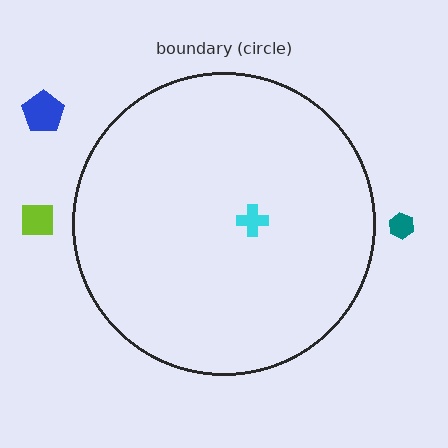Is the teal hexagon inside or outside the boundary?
Outside.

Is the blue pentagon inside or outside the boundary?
Outside.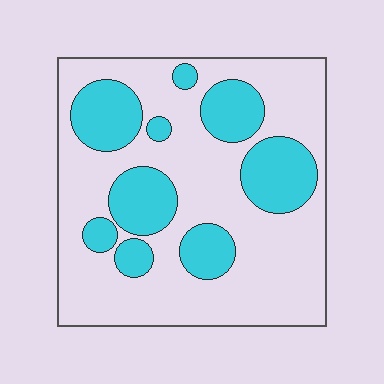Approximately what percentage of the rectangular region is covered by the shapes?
Approximately 30%.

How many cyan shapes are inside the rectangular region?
9.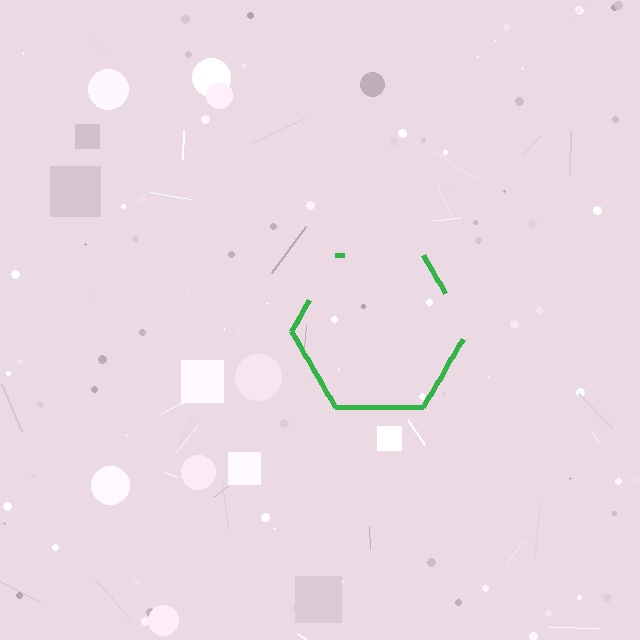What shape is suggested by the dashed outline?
The dashed outline suggests a hexagon.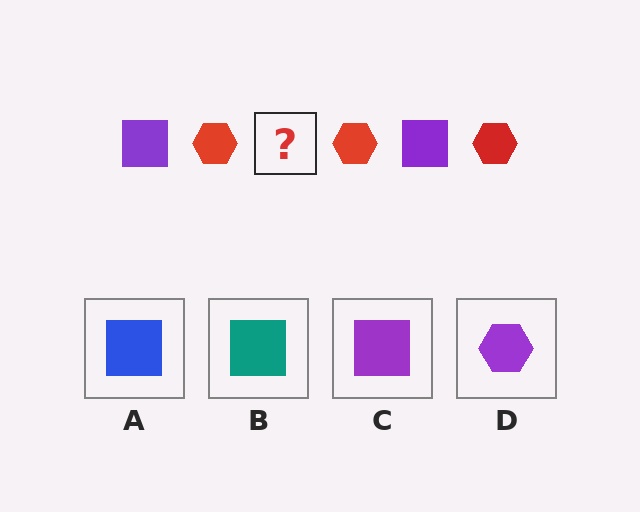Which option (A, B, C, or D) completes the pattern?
C.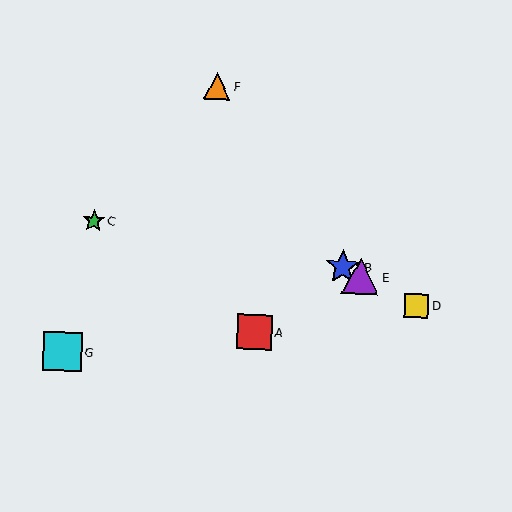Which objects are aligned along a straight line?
Objects B, D, E are aligned along a straight line.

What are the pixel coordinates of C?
Object C is at (94, 221).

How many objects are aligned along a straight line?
3 objects (B, D, E) are aligned along a straight line.